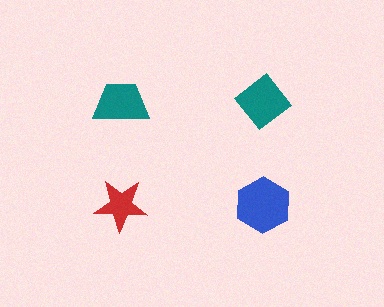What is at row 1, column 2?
A teal diamond.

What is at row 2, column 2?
A blue hexagon.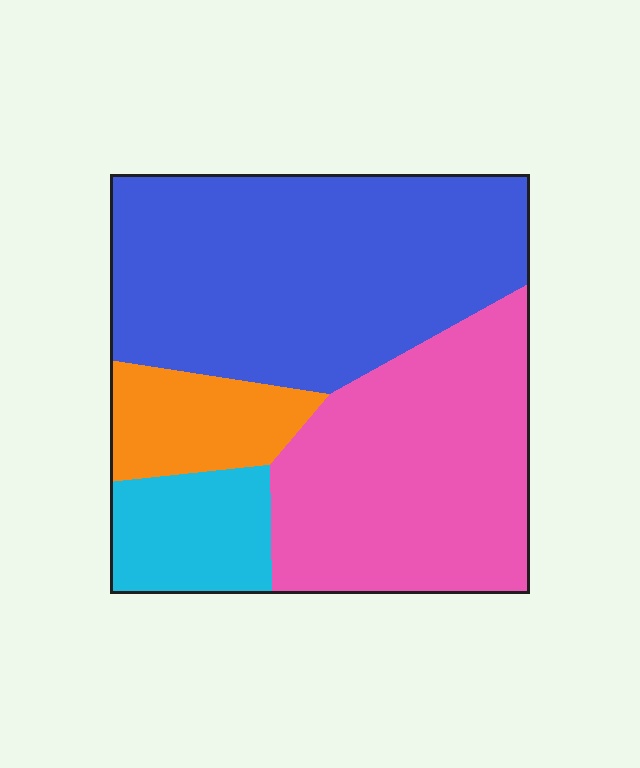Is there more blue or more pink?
Blue.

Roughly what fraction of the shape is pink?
Pink takes up between a third and a half of the shape.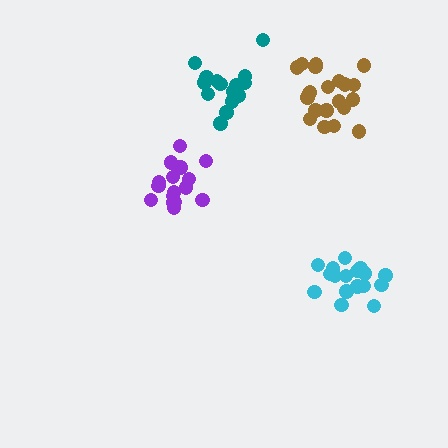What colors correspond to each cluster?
The clusters are colored: purple, brown, cyan, teal.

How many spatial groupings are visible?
There are 4 spatial groupings.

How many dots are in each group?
Group 1: 16 dots, Group 2: 21 dots, Group 3: 18 dots, Group 4: 16 dots (71 total).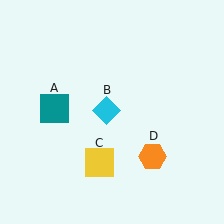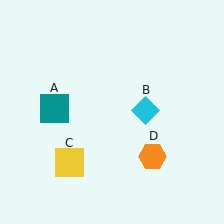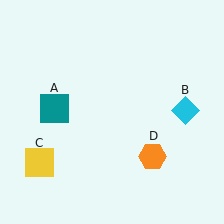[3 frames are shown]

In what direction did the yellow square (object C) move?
The yellow square (object C) moved left.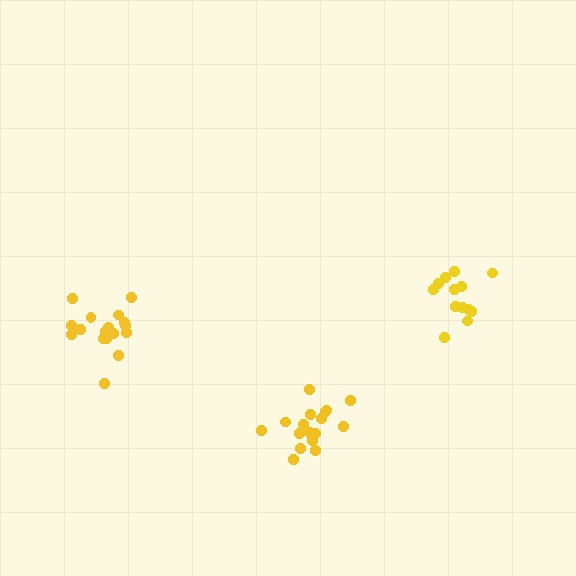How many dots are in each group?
Group 1: 19 dots, Group 2: 13 dots, Group 3: 18 dots (50 total).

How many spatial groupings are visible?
There are 3 spatial groupings.